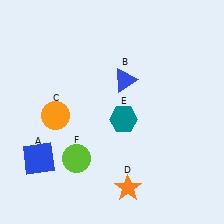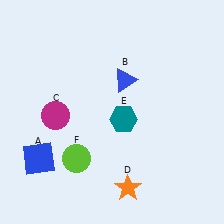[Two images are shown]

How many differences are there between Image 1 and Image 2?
There is 1 difference between the two images.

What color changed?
The circle (C) changed from orange in Image 1 to magenta in Image 2.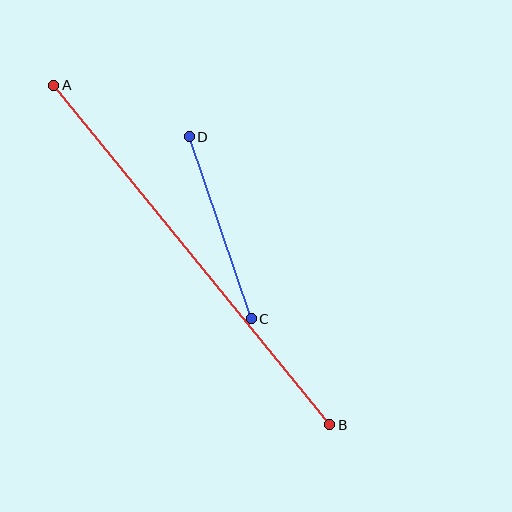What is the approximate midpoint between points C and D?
The midpoint is at approximately (220, 228) pixels.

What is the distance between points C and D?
The distance is approximately 192 pixels.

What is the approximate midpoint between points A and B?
The midpoint is at approximately (192, 255) pixels.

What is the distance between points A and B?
The distance is approximately 437 pixels.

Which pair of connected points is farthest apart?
Points A and B are farthest apart.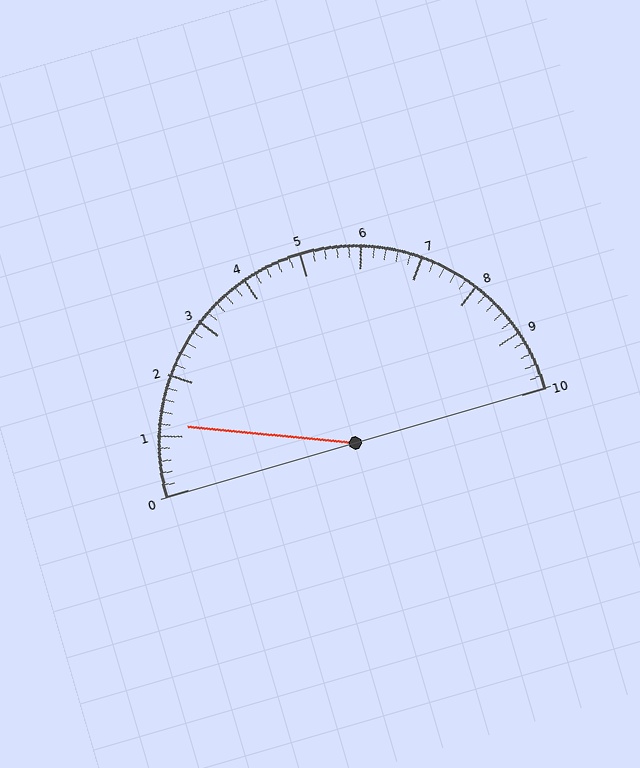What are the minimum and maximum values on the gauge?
The gauge ranges from 0 to 10.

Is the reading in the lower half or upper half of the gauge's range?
The reading is in the lower half of the range (0 to 10).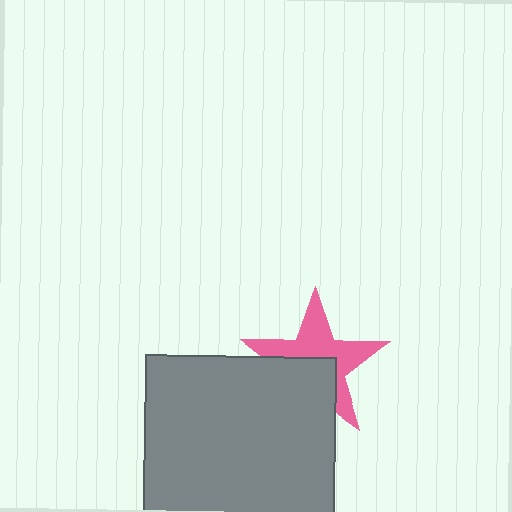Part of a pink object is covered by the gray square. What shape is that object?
It is a star.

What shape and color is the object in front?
The object in front is a gray square.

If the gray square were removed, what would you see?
You would see the complete pink star.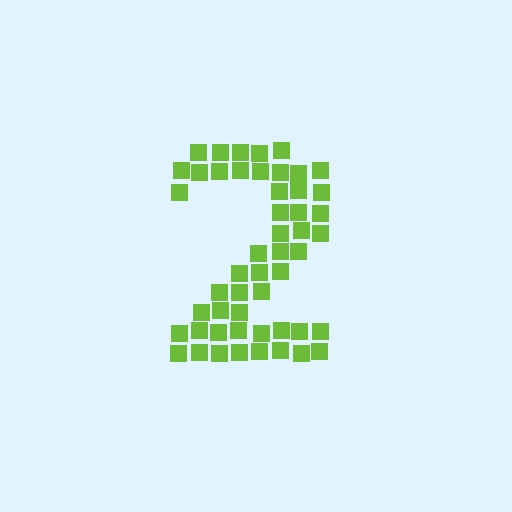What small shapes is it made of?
It is made of small squares.